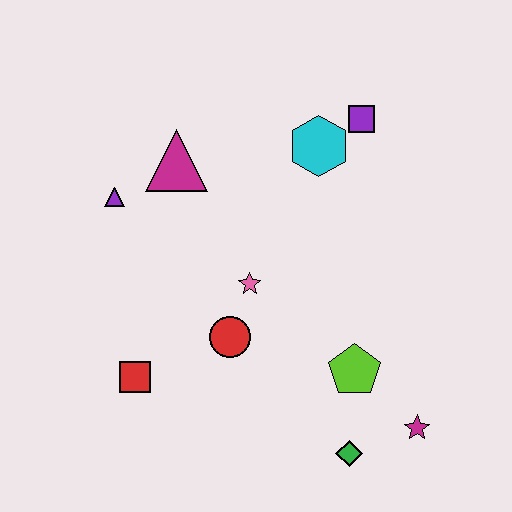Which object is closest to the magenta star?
The green diamond is closest to the magenta star.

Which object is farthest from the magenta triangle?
The magenta star is farthest from the magenta triangle.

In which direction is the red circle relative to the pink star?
The red circle is below the pink star.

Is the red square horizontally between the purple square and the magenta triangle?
No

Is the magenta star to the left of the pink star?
No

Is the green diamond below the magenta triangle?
Yes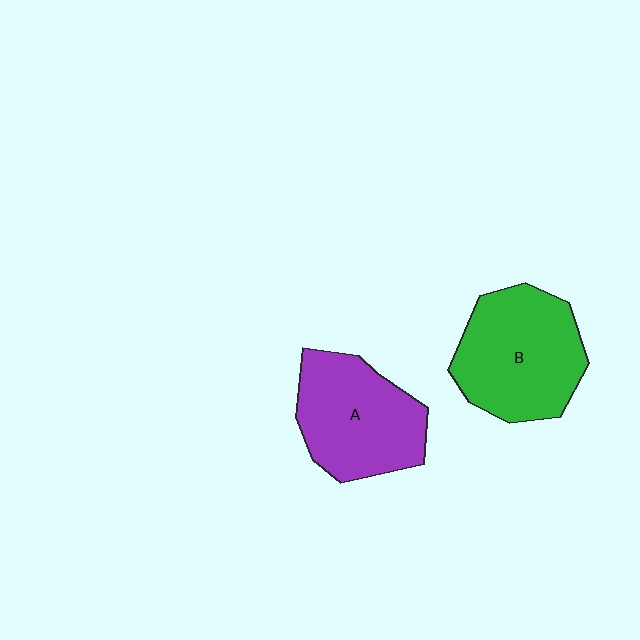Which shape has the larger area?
Shape B (green).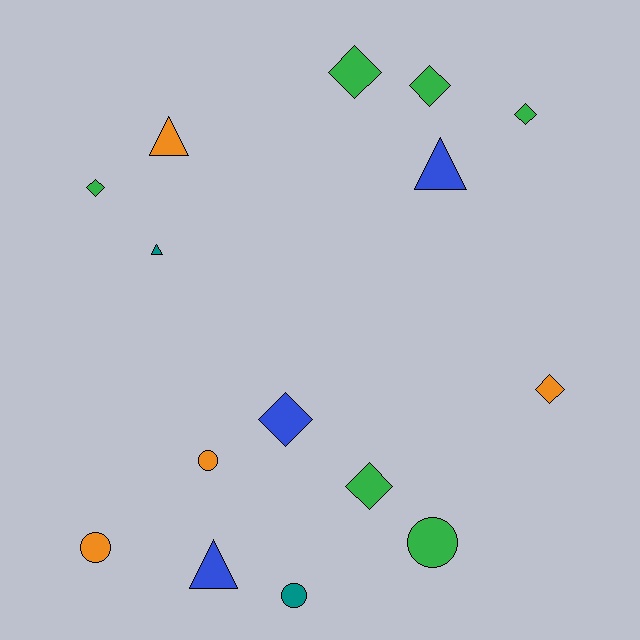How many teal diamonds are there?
There are no teal diamonds.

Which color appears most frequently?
Green, with 6 objects.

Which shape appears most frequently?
Diamond, with 7 objects.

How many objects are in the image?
There are 15 objects.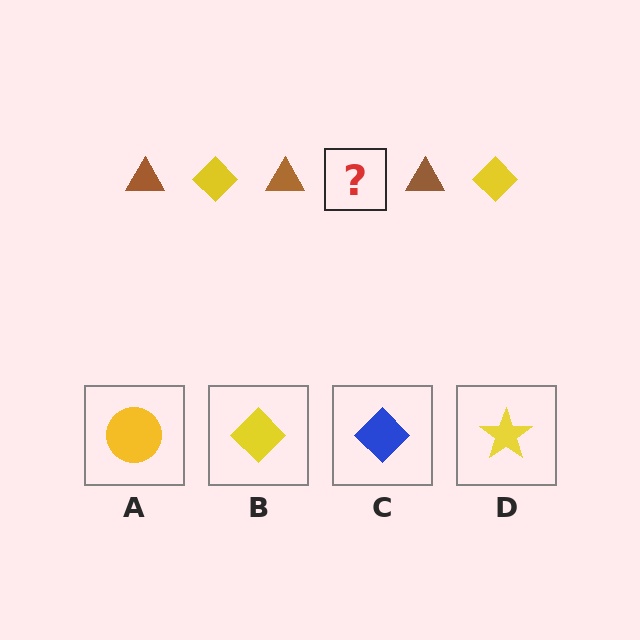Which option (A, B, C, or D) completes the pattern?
B.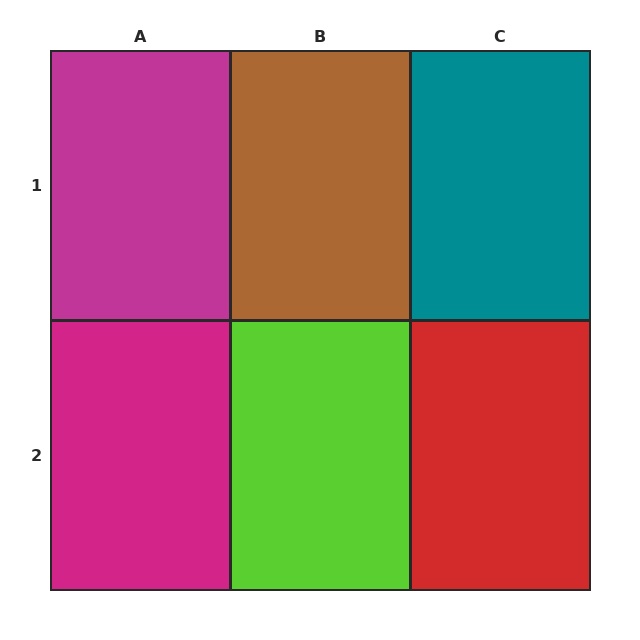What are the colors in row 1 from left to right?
Magenta, brown, teal.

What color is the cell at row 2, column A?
Magenta.